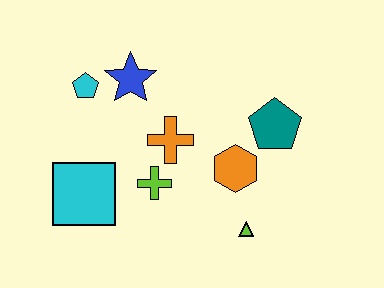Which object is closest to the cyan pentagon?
The blue star is closest to the cyan pentagon.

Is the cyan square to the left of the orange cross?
Yes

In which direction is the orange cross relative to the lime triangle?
The orange cross is above the lime triangle.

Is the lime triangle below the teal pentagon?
Yes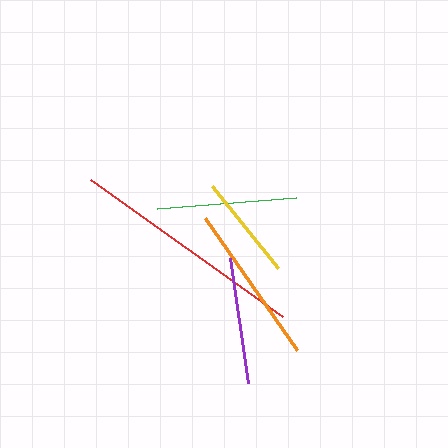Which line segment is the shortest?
The yellow line is the shortest at approximately 105 pixels.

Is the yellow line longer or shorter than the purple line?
The purple line is longer than the yellow line.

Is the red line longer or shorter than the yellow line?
The red line is longer than the yellow line.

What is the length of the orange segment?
The orange segment is approximately 161 pixels long.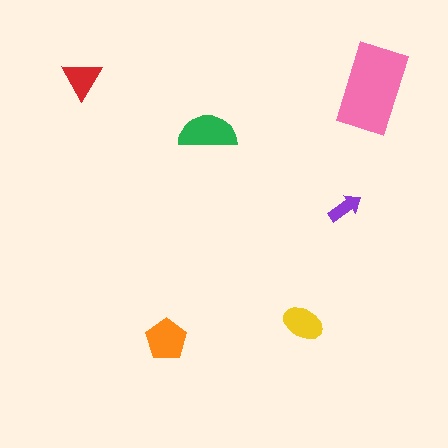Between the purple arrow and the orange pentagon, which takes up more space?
The orange pentagon.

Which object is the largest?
The pink rectangle.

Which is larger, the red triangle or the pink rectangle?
The pink rectangle.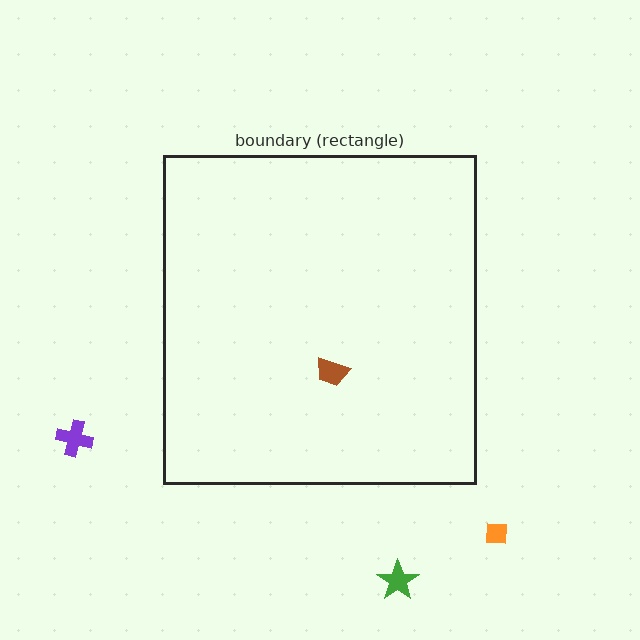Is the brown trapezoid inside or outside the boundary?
Inside.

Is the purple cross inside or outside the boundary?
Outside.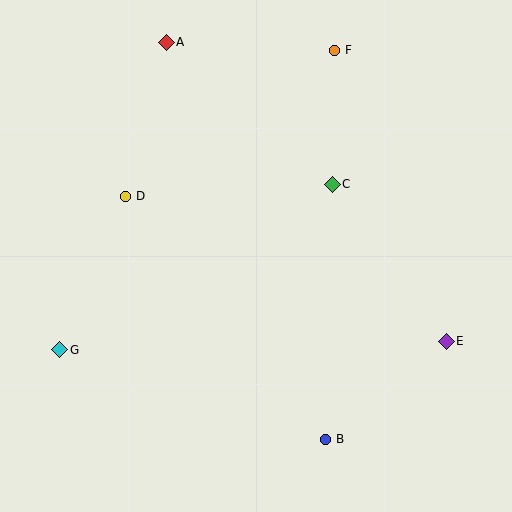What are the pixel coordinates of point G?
Point G is at (60, 350).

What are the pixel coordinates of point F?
Point F is at (335, 50).